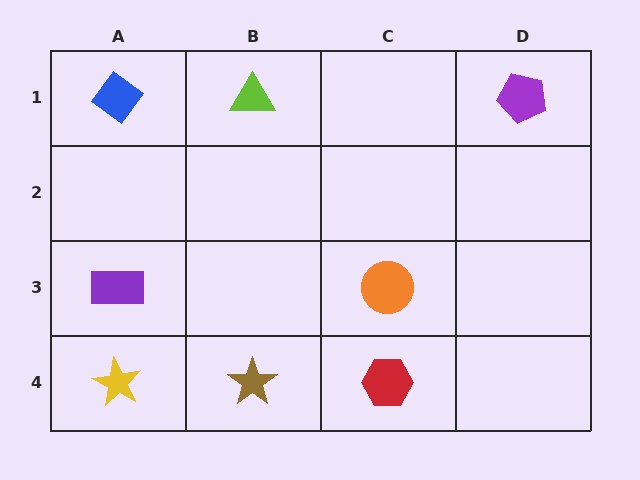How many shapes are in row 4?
3 shapes.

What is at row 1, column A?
A blue diamond.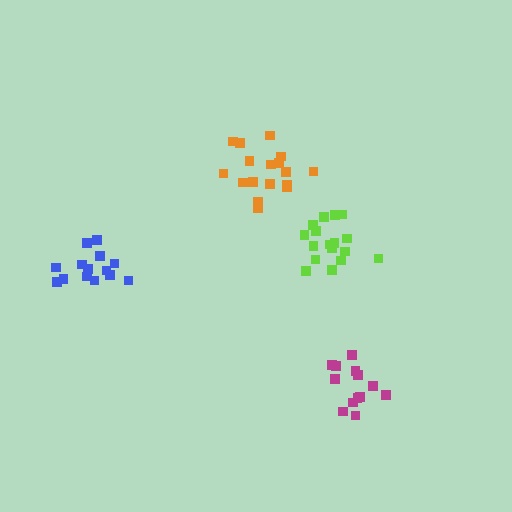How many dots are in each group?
Group 1: 14 dots, Group 2: 18 dots, Group 3: 13 dots, Group 4: 17 dots (62 total).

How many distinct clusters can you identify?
There are 4 distinct clusters.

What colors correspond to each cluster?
The clusters are colored: blue, orange, magenta, lime.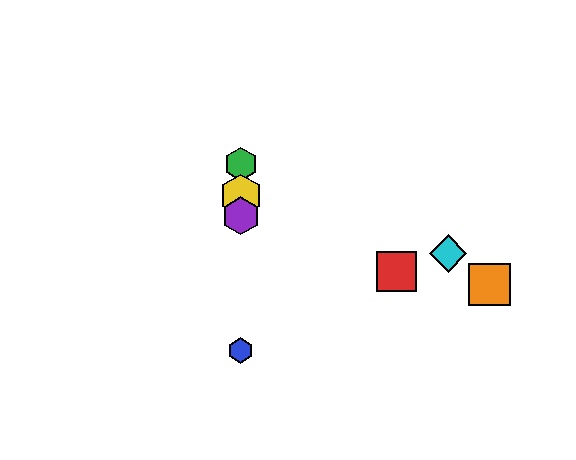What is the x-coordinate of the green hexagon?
The green hexagon is at x≈241.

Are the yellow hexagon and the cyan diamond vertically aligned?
No, the yellow hexagon is at x≈241 and the cyan diamond is at x≈448.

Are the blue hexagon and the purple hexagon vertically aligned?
Yes, both are at x≈241.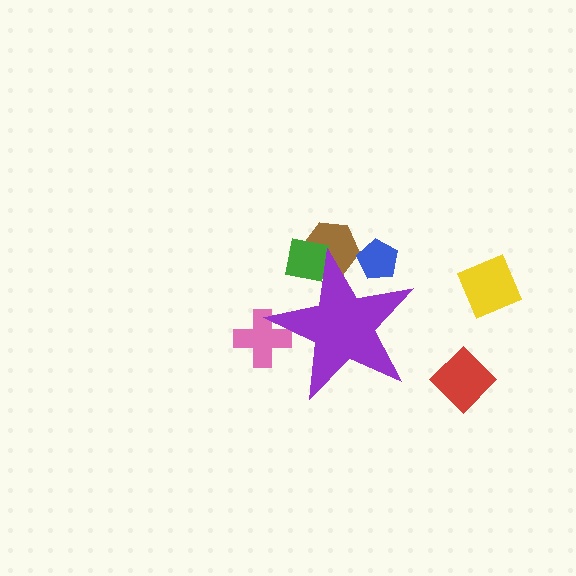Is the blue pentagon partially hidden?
Yes, the blue pentagon is partially hidden behind the purple star.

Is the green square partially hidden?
Yes, the green square is partially hidden behind the purple star.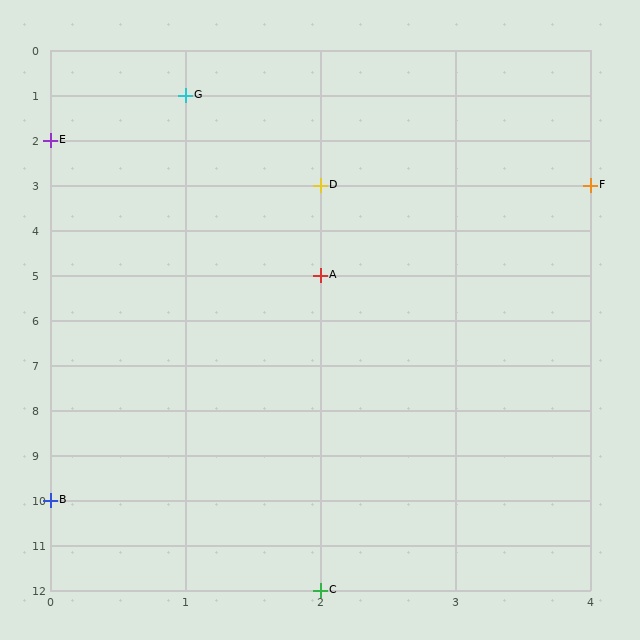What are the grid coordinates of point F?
Point F is at grid coordinates (4, 3).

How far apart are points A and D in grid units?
Points A and D are 2 rows apart.